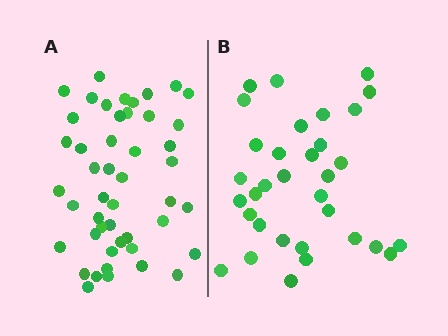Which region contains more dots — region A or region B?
Region A (the left region) has more dots.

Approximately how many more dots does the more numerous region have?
Region A has approximately 15 more dots than region B.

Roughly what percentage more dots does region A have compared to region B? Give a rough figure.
About 40% more.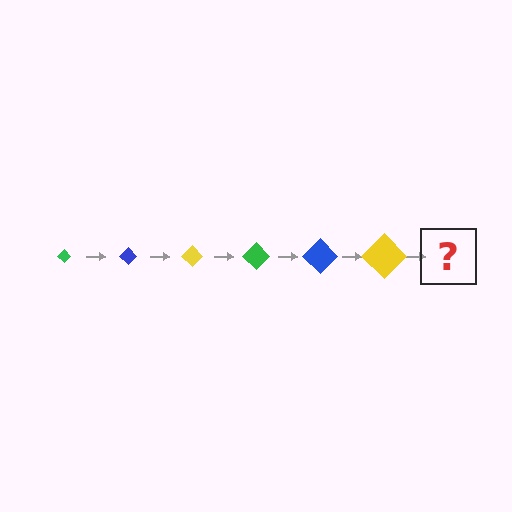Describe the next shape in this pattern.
It should be a green diamond, larger than the previous one.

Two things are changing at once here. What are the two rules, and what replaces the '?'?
The two rules are that the diamond grows larger each step and the color cycles through green, blue, and yellow. The '?' should be a green diamond, larger than the previous one.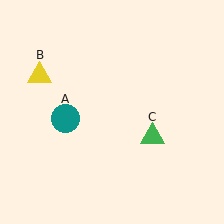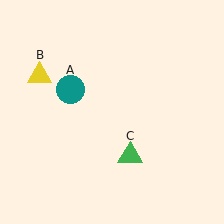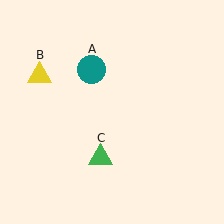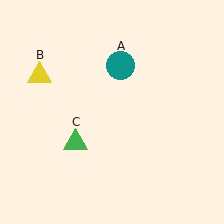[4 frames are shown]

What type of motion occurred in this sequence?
The teal circle (object A), green triangle (object C) rotated clockwise around the center of the scene.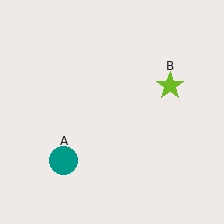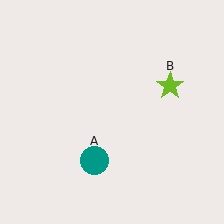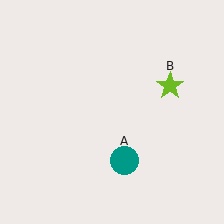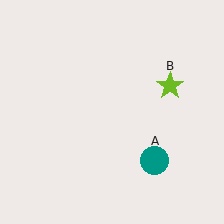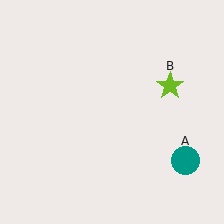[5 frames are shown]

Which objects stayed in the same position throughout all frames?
Lime star (object B) remained stationary.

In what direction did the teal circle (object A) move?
The teal circle (object A) moved right.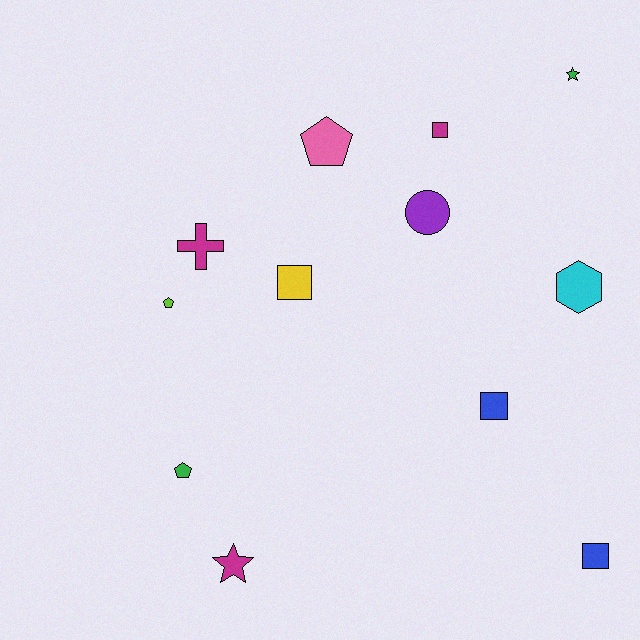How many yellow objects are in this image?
There is 1 yellow object.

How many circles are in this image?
There is 1 circle.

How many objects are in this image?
There are 12 objects.